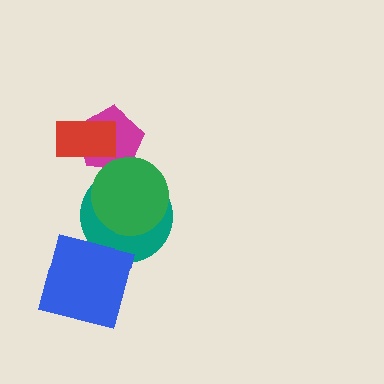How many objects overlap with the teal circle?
1 object overlaps with the teal circle.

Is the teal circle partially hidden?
Yes, it is partially covered by another shape.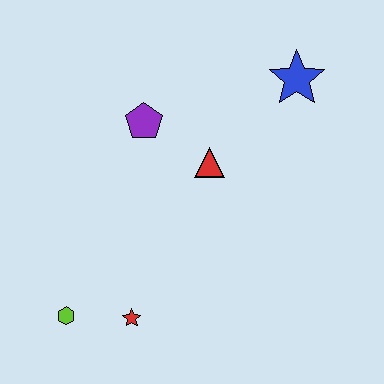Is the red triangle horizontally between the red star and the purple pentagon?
No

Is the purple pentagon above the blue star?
No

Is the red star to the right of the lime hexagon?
Yes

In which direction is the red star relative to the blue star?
The red star is below the blue star.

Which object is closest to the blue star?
The red triangle is closest to the blue star.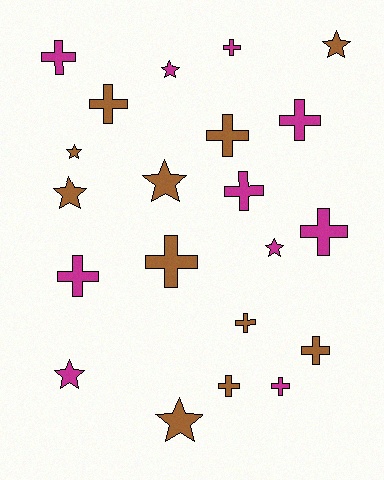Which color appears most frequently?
Brown, with 11 objects.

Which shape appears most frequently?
Cross, with 13 objects.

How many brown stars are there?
There are 5 brown stars.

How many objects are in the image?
There are 21 objects.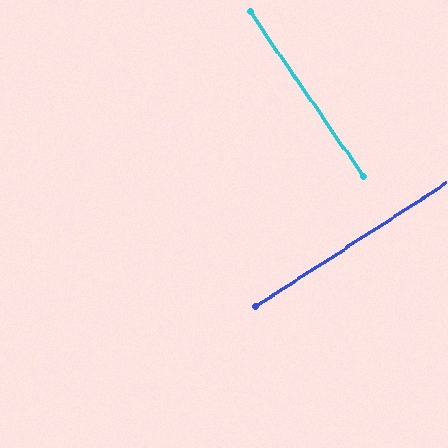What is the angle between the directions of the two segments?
Approximately 89 degrees.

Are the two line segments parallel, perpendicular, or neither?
Perpendicular — they meet at approximately 89°.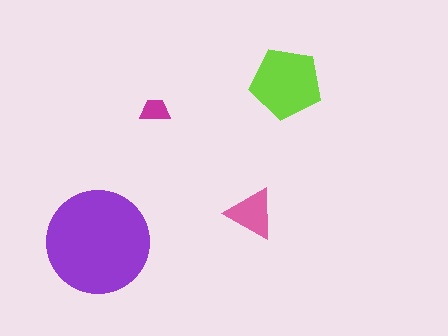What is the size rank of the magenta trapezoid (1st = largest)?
4th.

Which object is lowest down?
The purple circle is bottommost.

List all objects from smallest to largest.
The magenta trapezoid, the pink triangle, the lime pentagon, the purple circle.